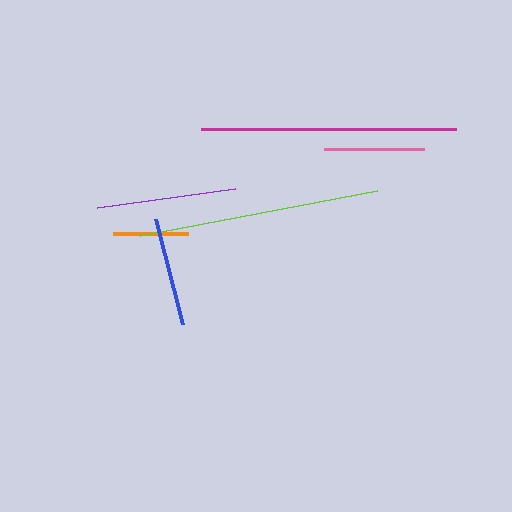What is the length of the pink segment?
The pink segment is approximately 100 pixels long.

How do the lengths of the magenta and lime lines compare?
The magenta and lime lines are approximately the same length.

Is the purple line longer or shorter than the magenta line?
The magenta line is longer than the purple line.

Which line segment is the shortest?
The orange line is the shortest at approximately 75 pixels.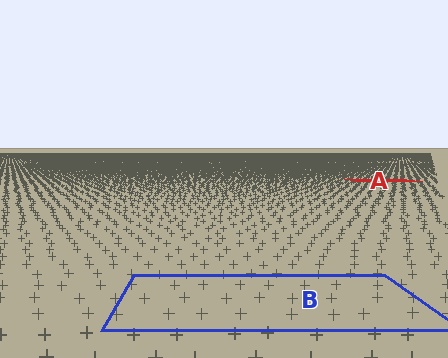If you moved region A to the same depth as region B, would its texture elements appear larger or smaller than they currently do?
They would appear larger. At a closer depth, the same texture elements are projected at a bigger on-screen size.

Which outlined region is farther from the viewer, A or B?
Region A is farther from the viewer — the texture elements inside it appear smaller and more densely packed.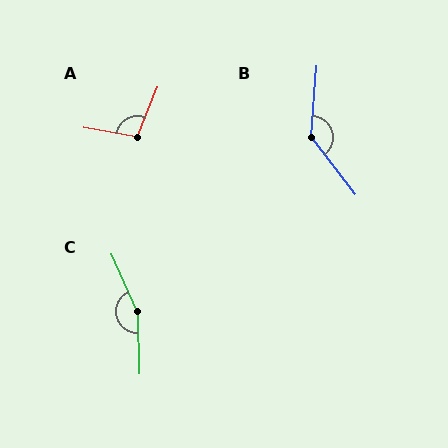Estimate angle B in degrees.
Approximately 138 degrees.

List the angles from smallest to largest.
A (102°), B (138°), C (158°).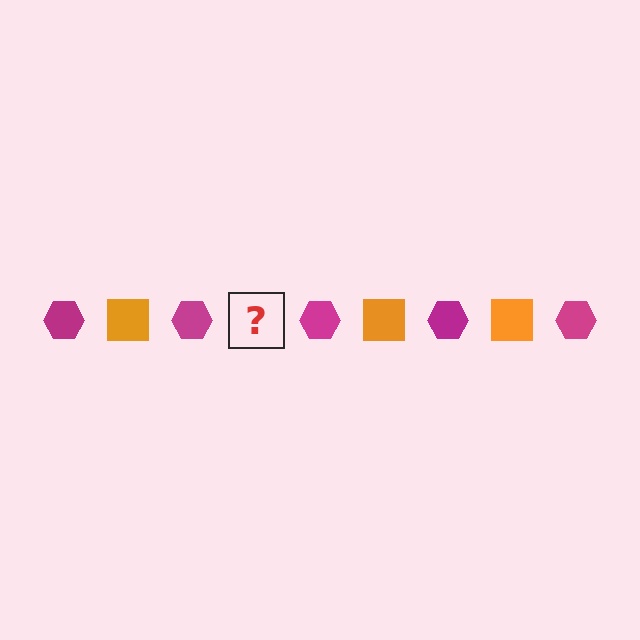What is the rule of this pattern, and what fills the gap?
The rule is that the pattern alternates between magenta hexagon and orange square. The gap should be filled with an orange square.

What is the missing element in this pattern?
The missing element is an orange square.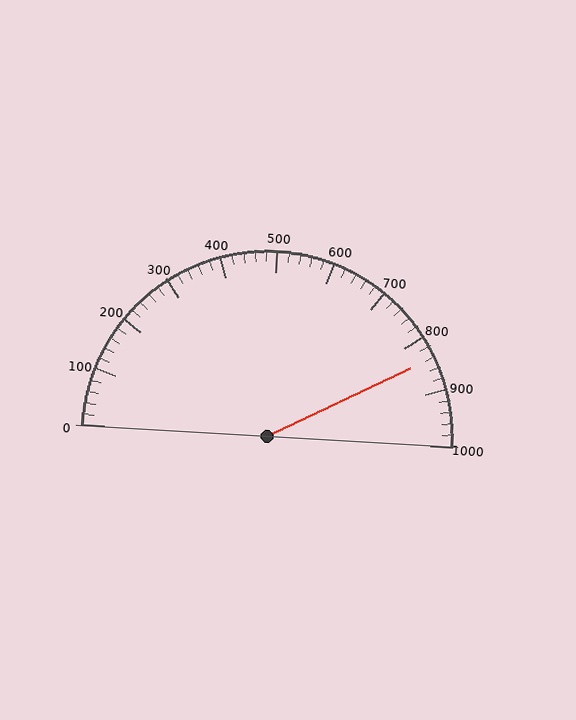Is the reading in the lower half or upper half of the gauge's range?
The reading is in the upper half of the range (0 to 1000).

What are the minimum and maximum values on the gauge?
The gauge ranges from 0 to 1000.